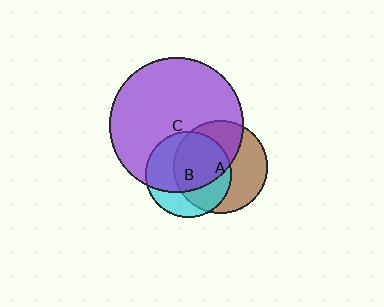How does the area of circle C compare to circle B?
Approximately 2.4 times.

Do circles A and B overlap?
Yes.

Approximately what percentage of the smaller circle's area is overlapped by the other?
Approximately 60%.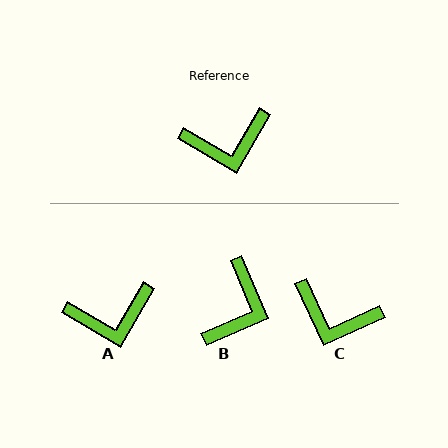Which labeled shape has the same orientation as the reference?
A.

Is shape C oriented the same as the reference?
No, it is off by about 35 degrees.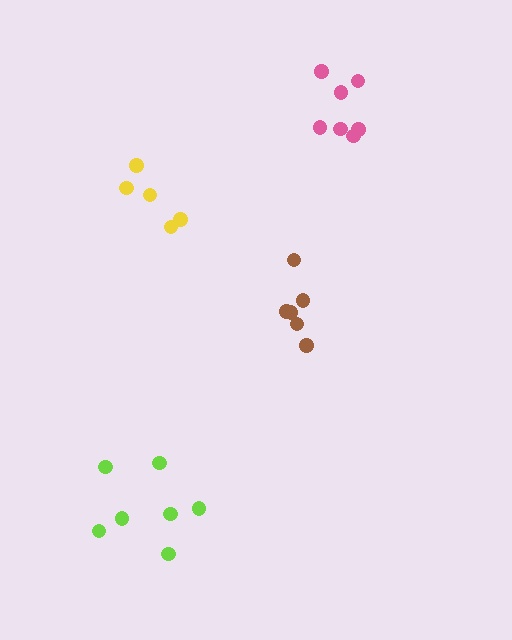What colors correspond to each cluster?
The clusters are colored: yellow, brown, pink, lime.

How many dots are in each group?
Group 1: 5 dots, Group 2: 6 dots, Group 3: 7 dots, Group 4: 7 dots (25 total).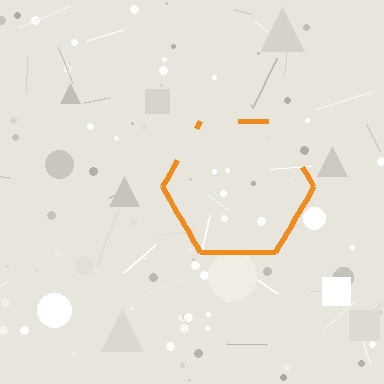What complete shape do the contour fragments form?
The contour fragments form a hexagon.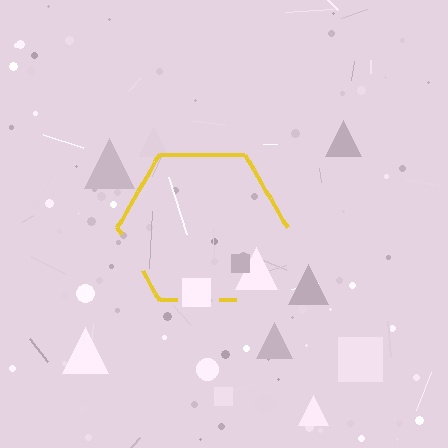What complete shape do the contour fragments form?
The contour fragments form a hexagon.